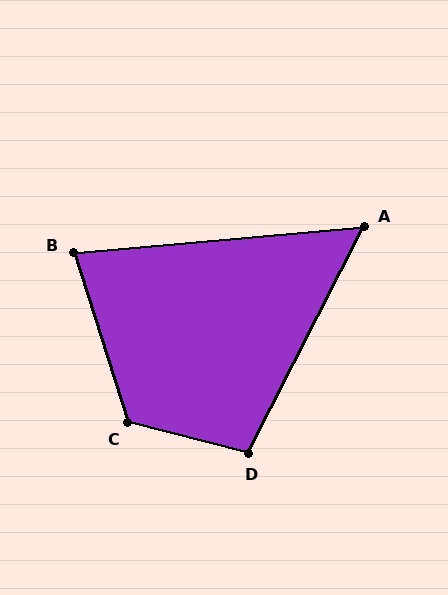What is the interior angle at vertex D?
Approximately 103 degrees (obtuse).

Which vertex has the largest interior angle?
C, at approximately 122 degrees.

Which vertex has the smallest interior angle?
A, at approximately 58 degrees.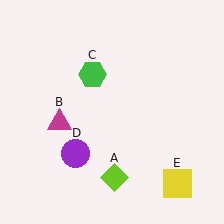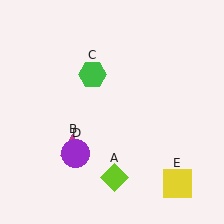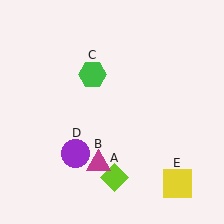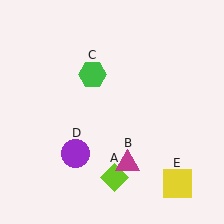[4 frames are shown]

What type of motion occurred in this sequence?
The magenta triangle (object B) rotated counterclockwise around the center of the scene.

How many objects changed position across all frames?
1 object changed position: magenta triangle (object B).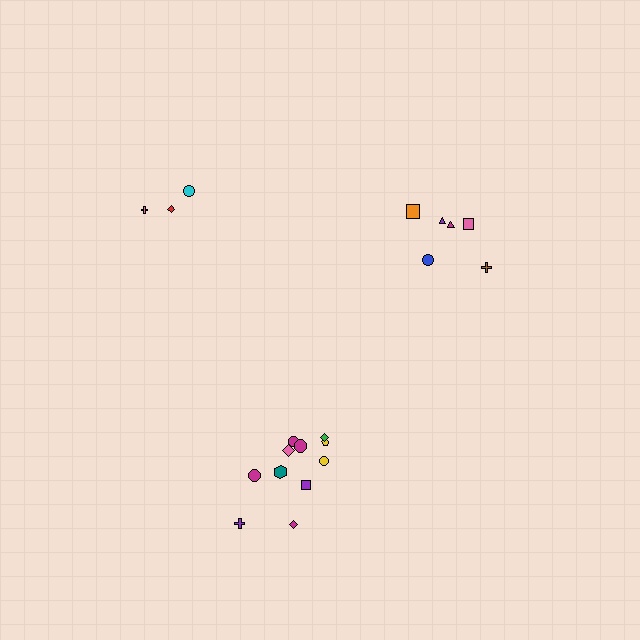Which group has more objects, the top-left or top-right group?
The top-right group.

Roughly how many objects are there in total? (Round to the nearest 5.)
Roughly 20 objects in total.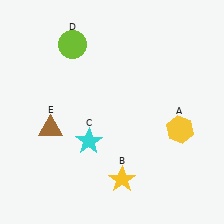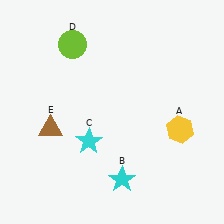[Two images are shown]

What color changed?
The star (B) changed from yellow in Image 1 to cyan in Image 2.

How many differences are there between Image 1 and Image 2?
There is 1 difference between the two images.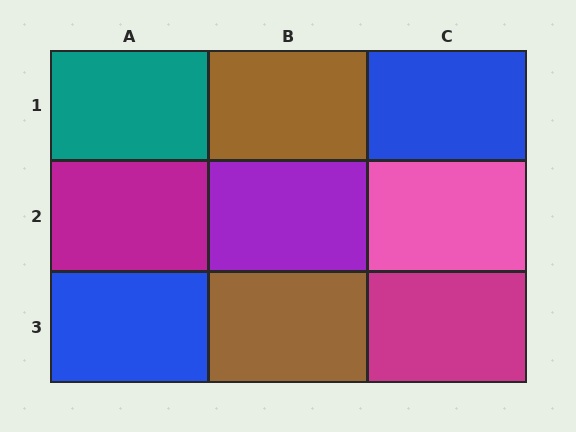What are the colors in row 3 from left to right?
Blue, brown, magenta.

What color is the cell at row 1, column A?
Teal.